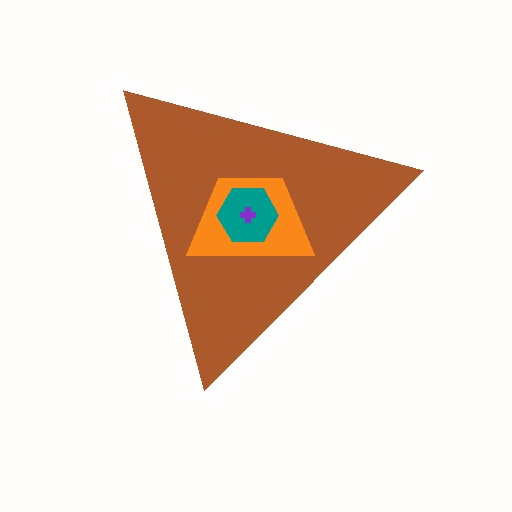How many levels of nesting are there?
4.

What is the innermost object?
The purple cross.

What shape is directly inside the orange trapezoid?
The teal hexagon.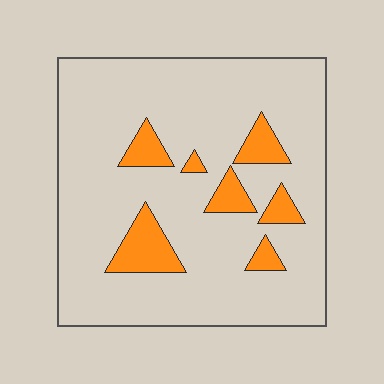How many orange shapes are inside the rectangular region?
7.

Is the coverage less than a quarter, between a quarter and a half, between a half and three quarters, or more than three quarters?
Less than a quarter.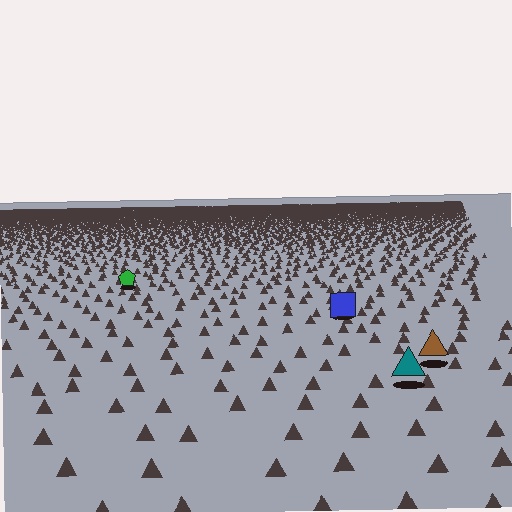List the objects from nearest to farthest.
From nearest to farthest: the teal triangle, the brown triangle, the blue square, the green pentagon.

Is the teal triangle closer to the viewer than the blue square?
Yes. The teal triangle is closer — you can tell from the texture gradient: the ground texture is coarser near it.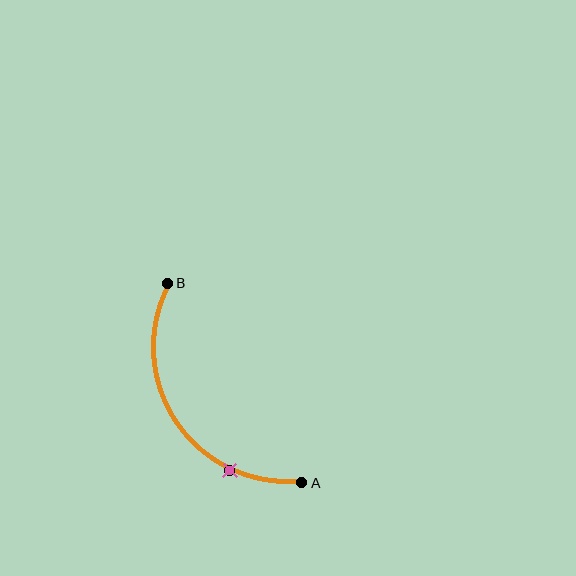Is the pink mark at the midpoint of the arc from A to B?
No. The pink mark lies on the arc but is closer to endpoint A. The arc midpoint would be at the point on the curve equidistant along the arc from both A and B.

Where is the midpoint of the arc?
The arc midpoint is the point on the curve farthest from the straight line joining A and B. It sits below and to the left of that line.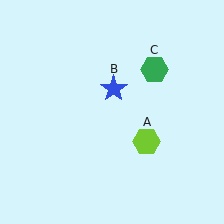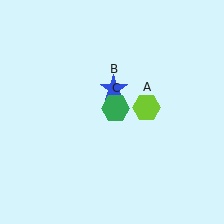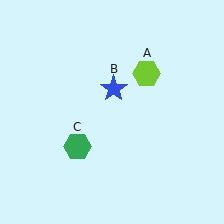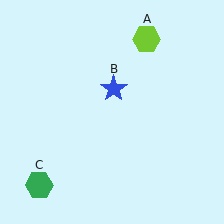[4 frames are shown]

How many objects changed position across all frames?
2 objects changed position: lime hexagon (object A), green hexagon (object C).